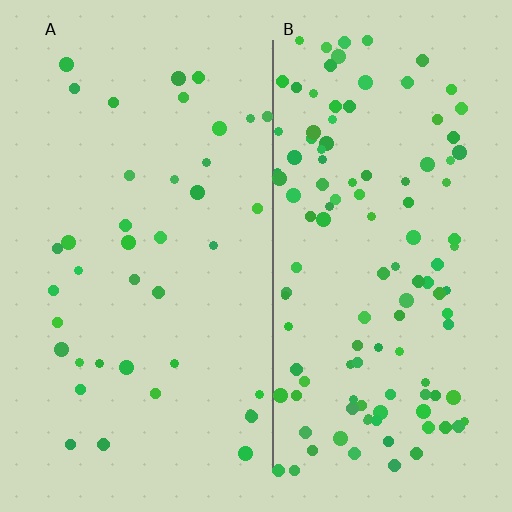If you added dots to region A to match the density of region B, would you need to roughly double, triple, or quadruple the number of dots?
Approximately triple.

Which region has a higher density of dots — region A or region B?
B (the right).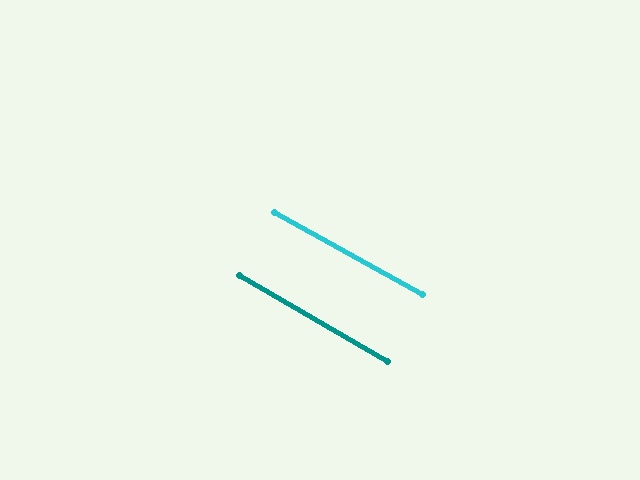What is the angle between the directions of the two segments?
Approximately 1 degree.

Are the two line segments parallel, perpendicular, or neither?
Parallel — their directions differ by only 1.3°.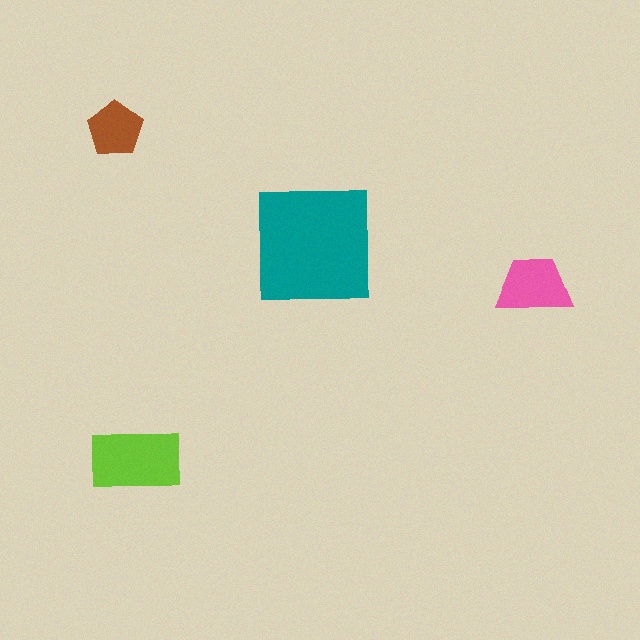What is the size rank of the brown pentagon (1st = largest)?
4th.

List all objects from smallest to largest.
The brown pentagon, the pink trapezoid, the lime rectangle, the teal square.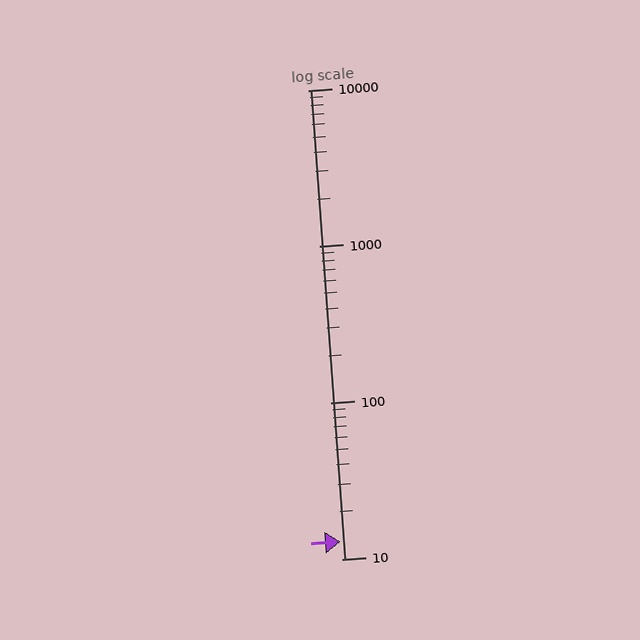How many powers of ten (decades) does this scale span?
The scale spans 3 decades, from 10 to 10000.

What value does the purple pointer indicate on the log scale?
The pointer indicates approximately 13.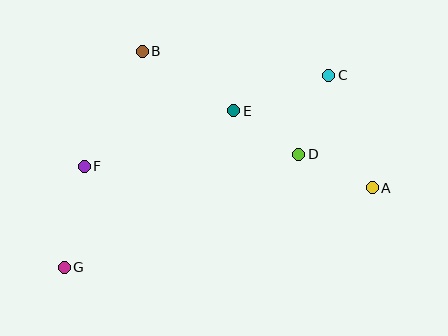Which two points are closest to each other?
Points D and E are closest to each other.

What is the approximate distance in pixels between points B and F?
The distance between B and F is approximately 129 pixels.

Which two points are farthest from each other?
Points C and G are farthest from each other.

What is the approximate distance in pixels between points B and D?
The distance between B and D is approximately 187 pixels.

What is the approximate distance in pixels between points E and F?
The distance between E and F is approximately 159 pixels.